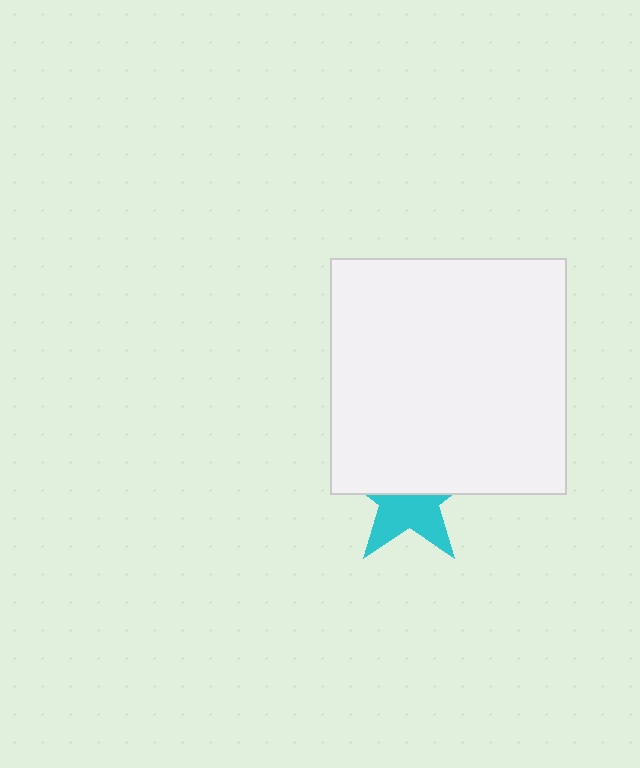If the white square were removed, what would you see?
You would see the complete cyan star.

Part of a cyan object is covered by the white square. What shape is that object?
It is a star.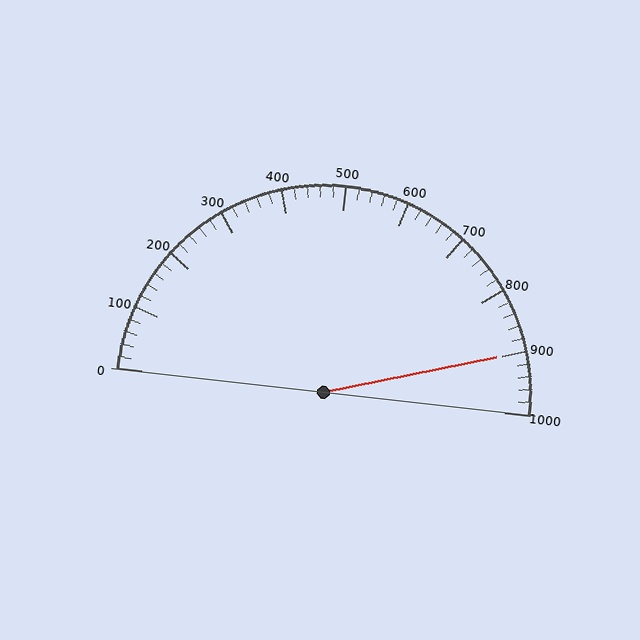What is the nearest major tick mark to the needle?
The nearest major tick mark is 900.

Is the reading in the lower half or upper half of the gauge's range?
The reading is in the upper half of the range (0 to 1000).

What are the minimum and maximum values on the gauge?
The gauge ranges from 0 to 1000.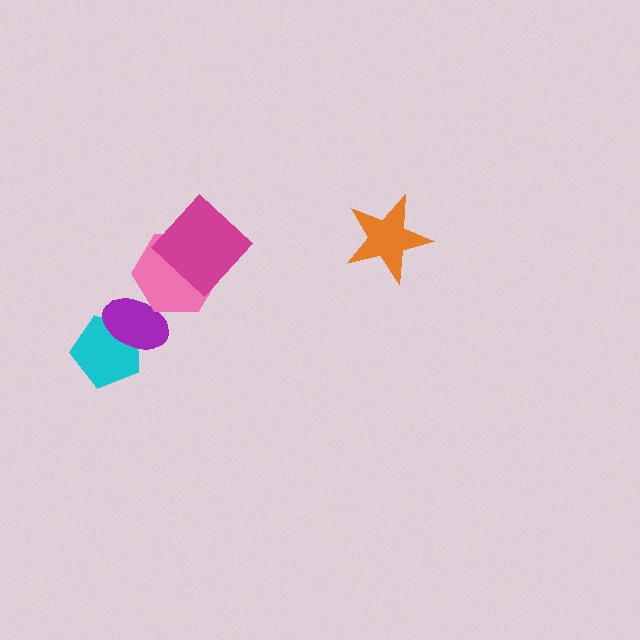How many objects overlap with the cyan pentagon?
1 object overlaps with the cyan pentagon.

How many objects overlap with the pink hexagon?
2 objects overlap with the pink hexagon.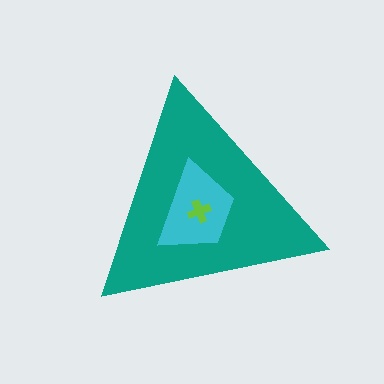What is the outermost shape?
The teal triangle.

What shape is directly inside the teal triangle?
The cyan trapezoid.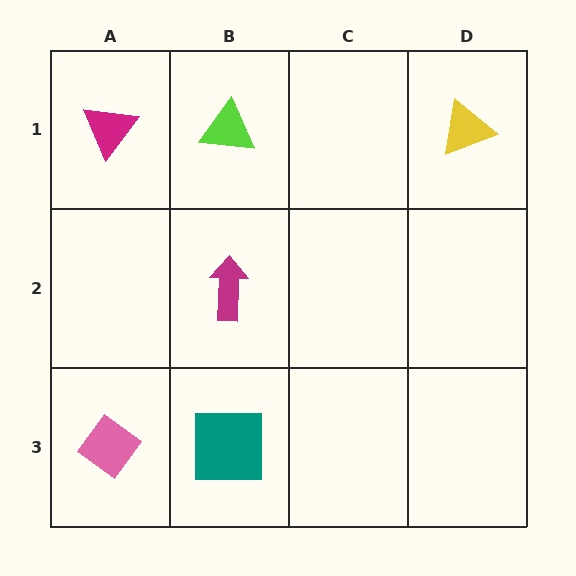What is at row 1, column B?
A lime triangle.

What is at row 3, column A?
A pink diamond.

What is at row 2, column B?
A magenta arrow.